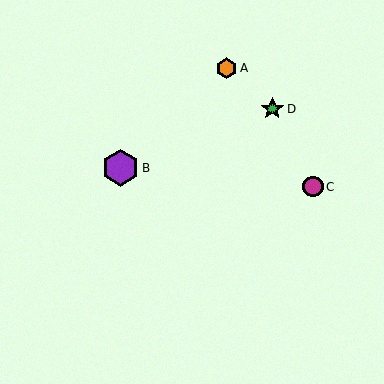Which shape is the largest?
The purple hexagon (labeled B) is the largest.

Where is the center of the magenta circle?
The center of the magenta circle is at (313, 187).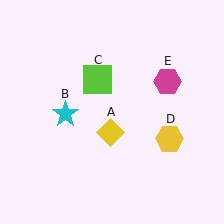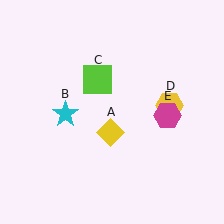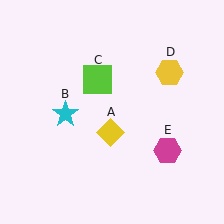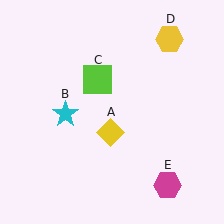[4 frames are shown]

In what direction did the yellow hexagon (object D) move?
The yellow hexagon (object D) moved up.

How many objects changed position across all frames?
2 objects changed position: yellow hexagon (object D), magenta hexagon (object E).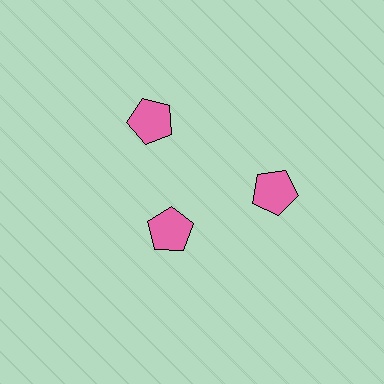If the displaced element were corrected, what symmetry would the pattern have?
It would have 3-fold rotational symmetry — the pattern would map onto itself every 120 degrees.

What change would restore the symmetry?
The symmetry would be restored by moving it outward, back onto the ring so that all 3 pentagons sit at equal angles and equal distance from the center.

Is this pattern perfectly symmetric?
No. The 3 pink pentagons are arranged in a ring, but one element near the 7 o'clock position is pulled inward toward the center, breaking the 3-fold rotational symmetry.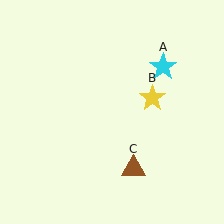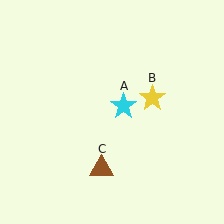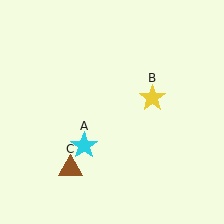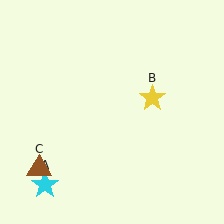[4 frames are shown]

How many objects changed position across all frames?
2 objects changed position: cyan star (object A), brown triangle (object C).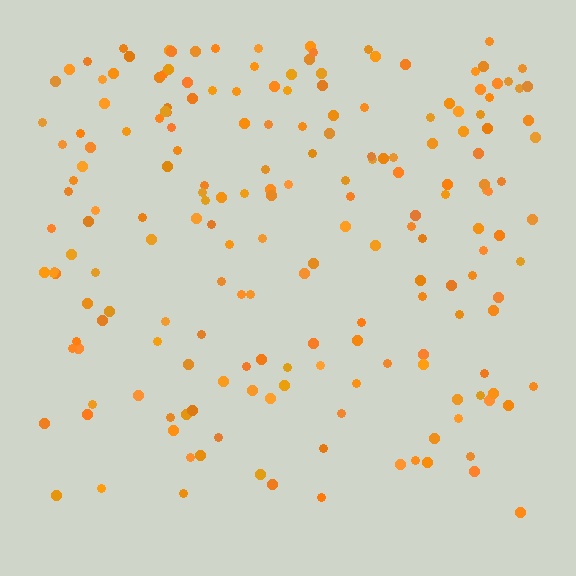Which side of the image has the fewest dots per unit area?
The bottom.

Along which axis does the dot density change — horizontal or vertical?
Vertical.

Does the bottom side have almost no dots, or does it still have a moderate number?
Still a moderate number, just noticeably fewer than the top.